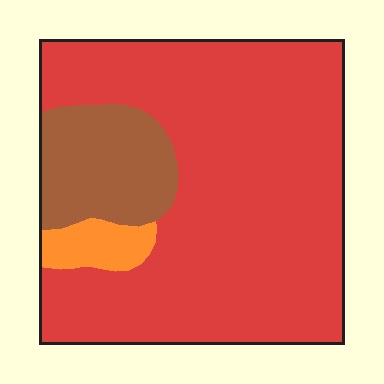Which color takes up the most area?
Red, at roughly 80%.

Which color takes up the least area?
Orange, at roughly 5%.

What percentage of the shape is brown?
Brown covers around 15% of the shape.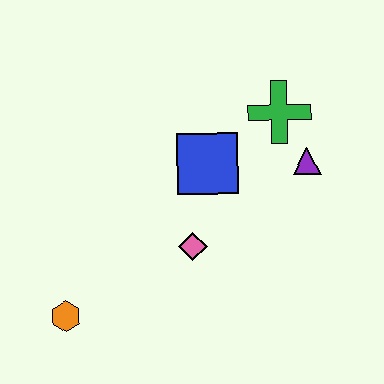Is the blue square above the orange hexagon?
Yes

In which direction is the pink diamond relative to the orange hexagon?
The pink diamond is to the right of the orange hexagon.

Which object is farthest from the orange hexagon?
The green cross is farthest from the orange hexagon.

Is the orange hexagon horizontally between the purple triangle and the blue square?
No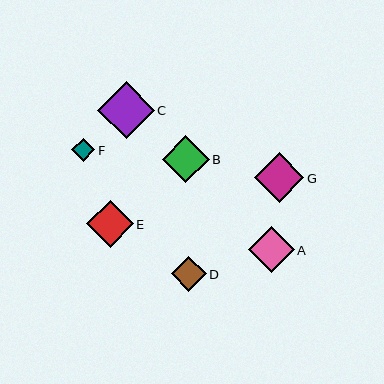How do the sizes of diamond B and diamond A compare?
Diamond B and diamond A are approximately the same size.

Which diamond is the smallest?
Diamond F is the smallest with a size of approximately 23 pixels.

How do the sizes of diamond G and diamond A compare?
Diamond G and diamond A are approximately the same size.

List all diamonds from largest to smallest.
From largest to smallest: C, G, B, E, A, D, F.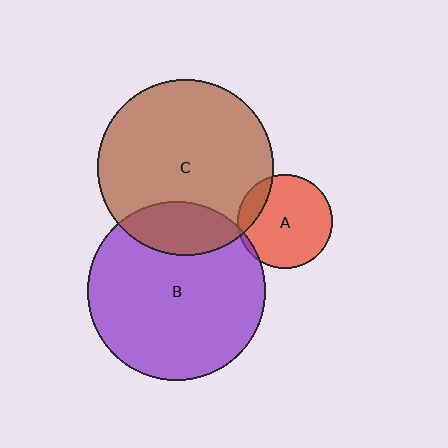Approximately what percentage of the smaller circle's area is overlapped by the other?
Approximately 20%.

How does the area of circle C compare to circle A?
Approximately 3.5 times.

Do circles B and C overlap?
Yes.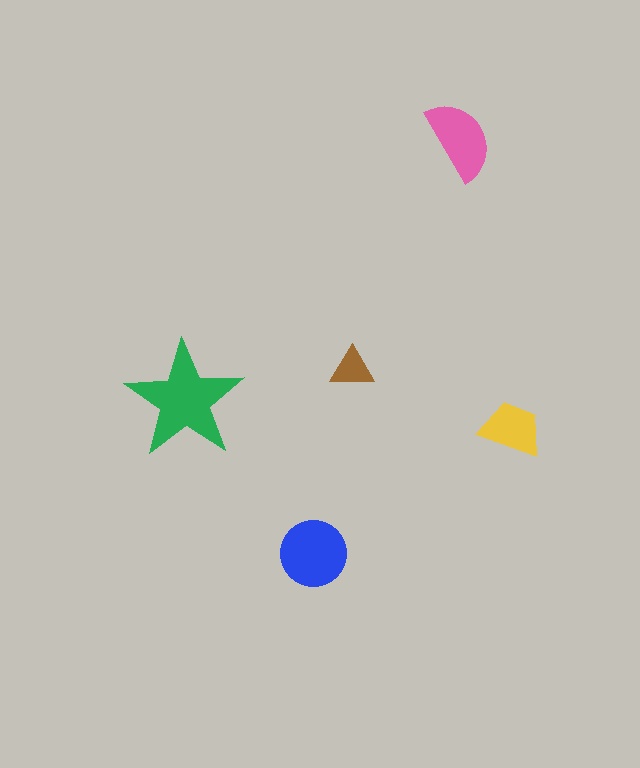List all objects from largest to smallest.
The green star, the blue circle, the pink semicircle, the yellow trapezoid, the brown triangle.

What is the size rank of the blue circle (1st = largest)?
2nd.